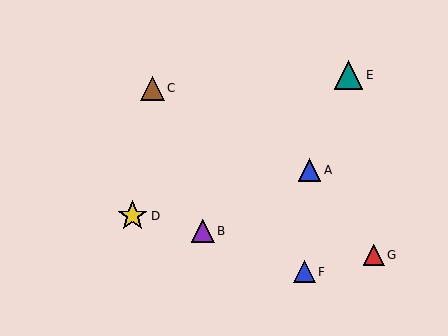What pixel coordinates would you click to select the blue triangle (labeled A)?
Click at (310, 170) to select the blue triangle A.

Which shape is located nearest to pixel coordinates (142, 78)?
The brown triangle (labeled C) at (152, 88) is nearest to that location.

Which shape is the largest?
The yellow star (labeled D) is the largest.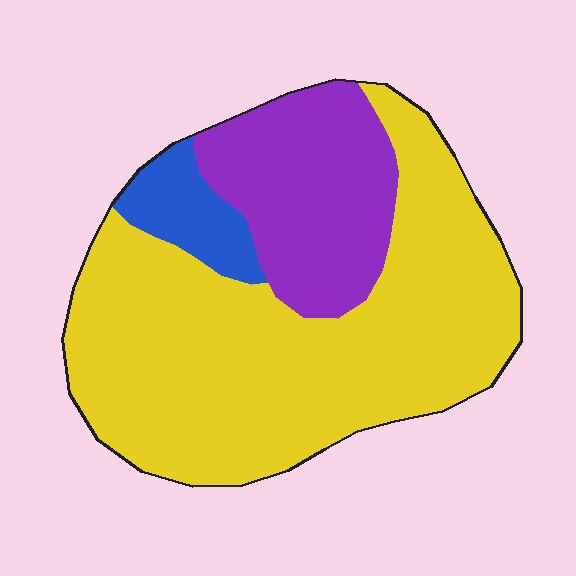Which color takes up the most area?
Yellow, at roughly 70%.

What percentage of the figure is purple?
Purple covers 25% of the figure.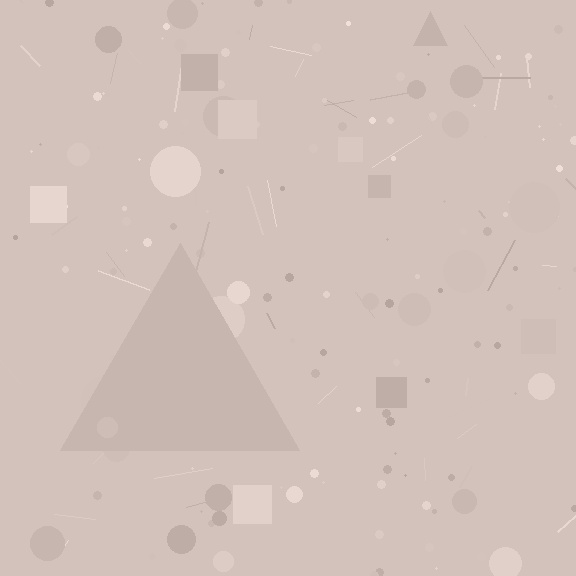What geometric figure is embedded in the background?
A triangle is embedded in the background.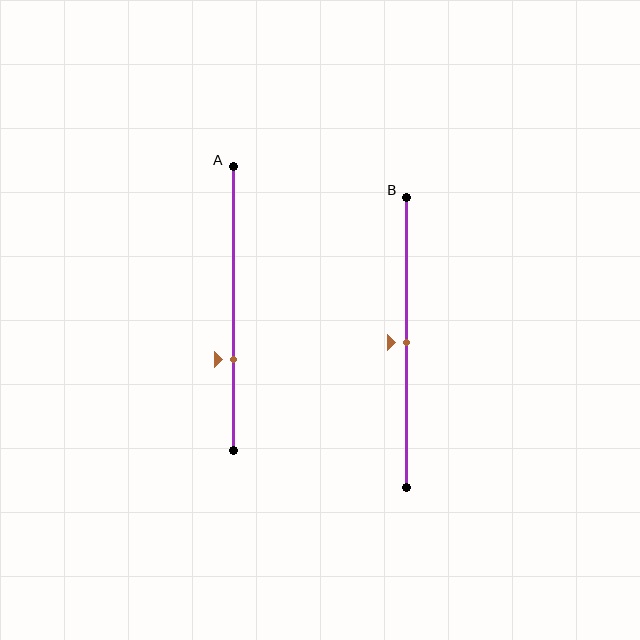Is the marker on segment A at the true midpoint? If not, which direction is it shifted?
No, the marker on segment A is shifted downward by about 18% of the segment length.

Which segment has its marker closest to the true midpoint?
Segment B has its marker closest to the true midpoint.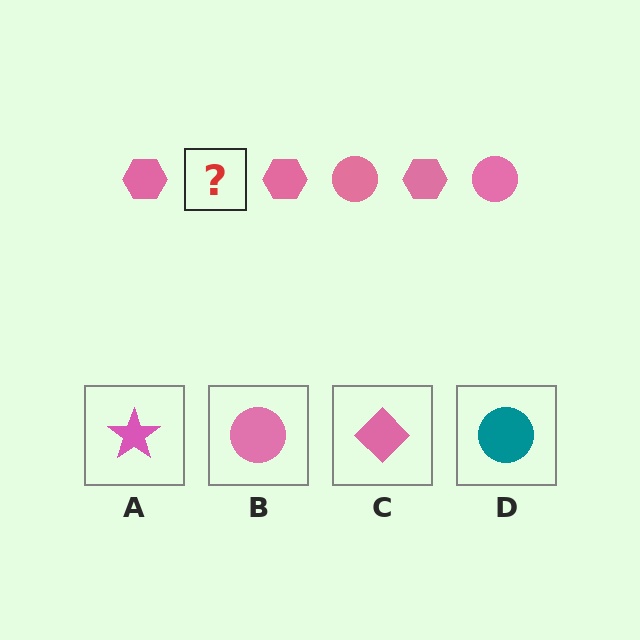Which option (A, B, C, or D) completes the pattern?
B.